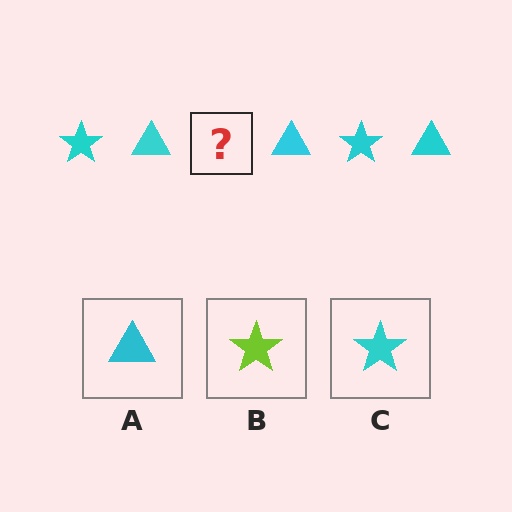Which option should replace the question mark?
Option C.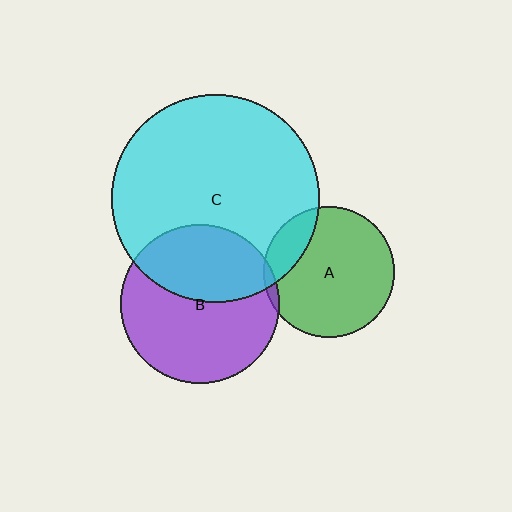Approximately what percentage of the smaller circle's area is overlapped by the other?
Approximately 40%.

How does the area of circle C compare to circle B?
Approximately 1.7 times.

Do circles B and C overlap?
Yes.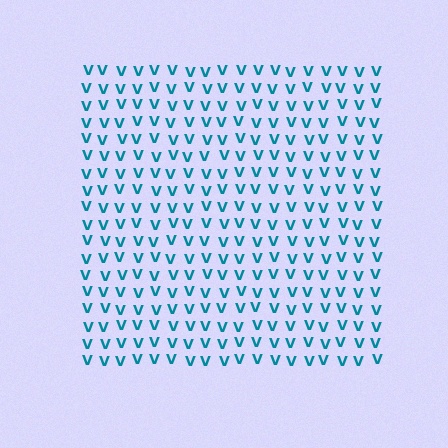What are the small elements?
The small elements are letter V's.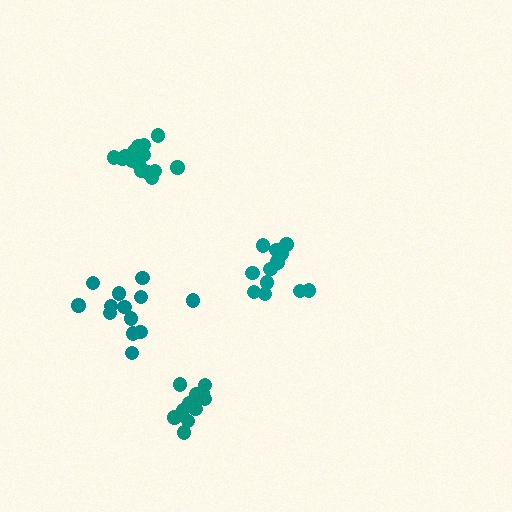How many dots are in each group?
Group 1: 13 dots, Group 2: 17 dots, Group 3: 12 dots, Group 4: 13 dots (55 total).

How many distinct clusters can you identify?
There are 4 distinct clusters.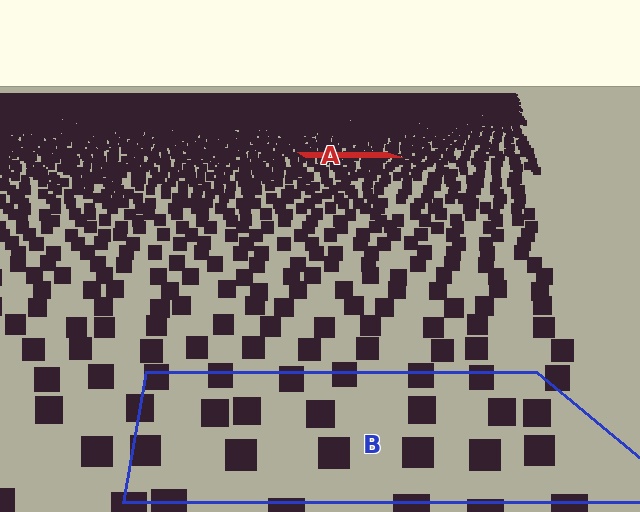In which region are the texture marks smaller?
The texture marks are smaller in region A, because it is farther away.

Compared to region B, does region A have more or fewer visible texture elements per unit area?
Region A has more texture elements per unit area — they are packed more densely because it is farther away.